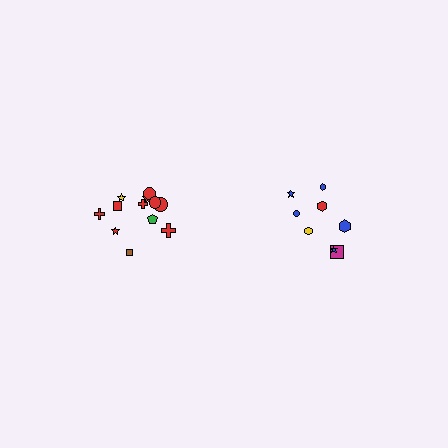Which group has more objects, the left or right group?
The left group.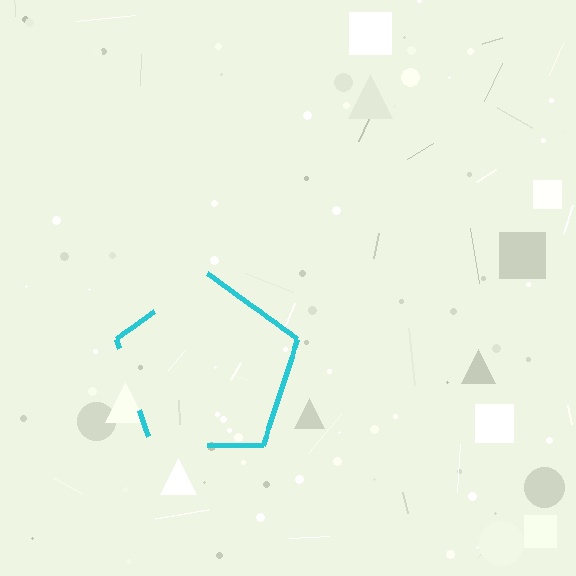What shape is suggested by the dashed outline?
The dashed outline suggests a pentagon.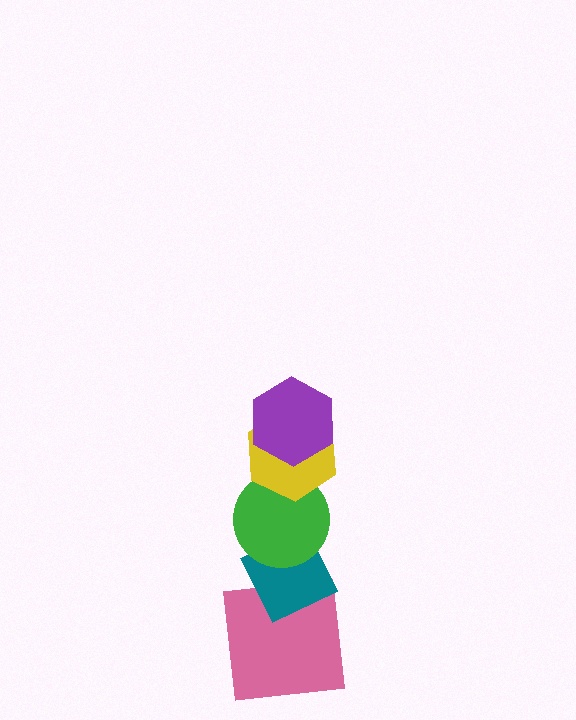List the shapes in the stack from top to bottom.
From top to bottom: the purple hexagon, the yellow hexagon, the green circle, the teal diamond, the pink square.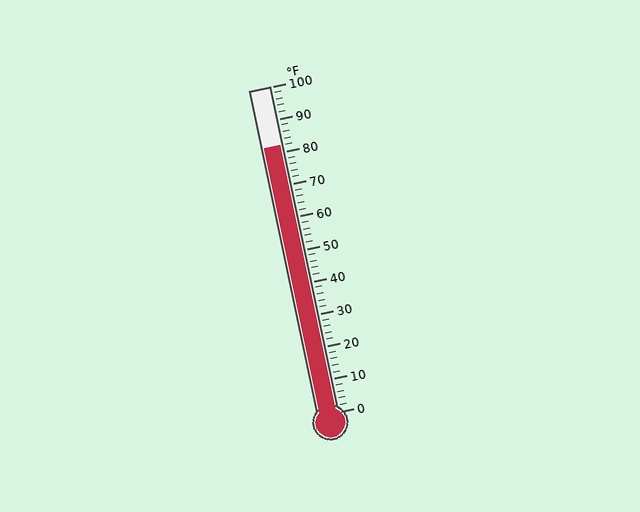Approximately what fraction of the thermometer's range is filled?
The thermometer is filled to approximately 80% of its range.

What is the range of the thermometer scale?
The thermometer scale ranges from 0°F to 100°F.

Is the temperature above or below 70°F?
The temperature is above 70°F.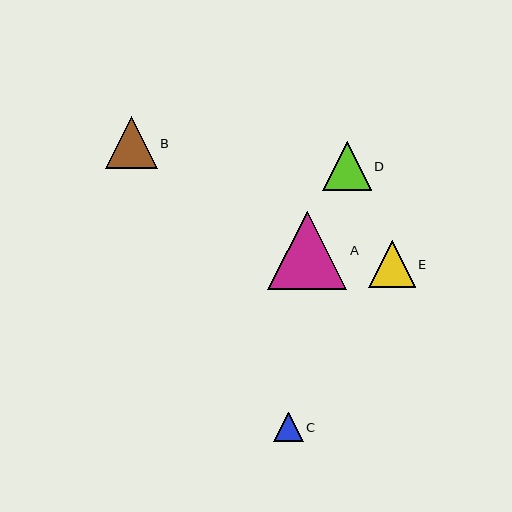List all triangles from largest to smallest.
From largest to smallest: A, B, D, E, C.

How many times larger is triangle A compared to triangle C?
Triangle A is approximately 2.7 times the size of triangle C.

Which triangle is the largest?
Triangle A is the largest with a size of approximately 79 pixels.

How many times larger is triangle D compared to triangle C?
Triangle D is approximately 1.6 times the size of triangle C.